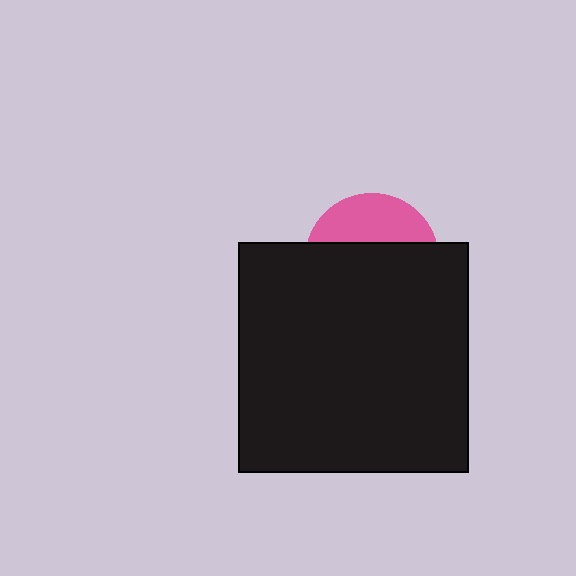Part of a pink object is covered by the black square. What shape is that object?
It is a circle.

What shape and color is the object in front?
The object in front is a black square.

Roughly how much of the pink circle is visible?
A small part of it is visible (roughly 33%).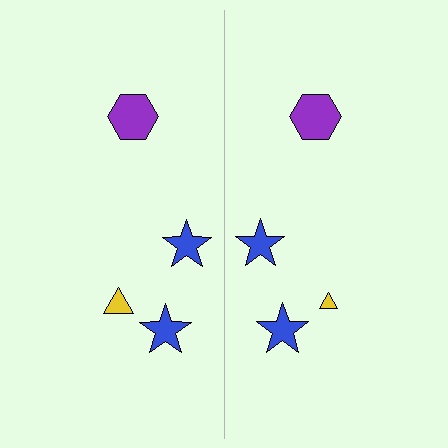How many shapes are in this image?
There are 8 shapes in this image.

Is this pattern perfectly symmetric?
No, the pattern is not perfectly symmetric. The yellow triangle on the right side has a different size than its mirror counterpart.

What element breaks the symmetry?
The yellow triangle on the right side has a different size than its mirror counterpart.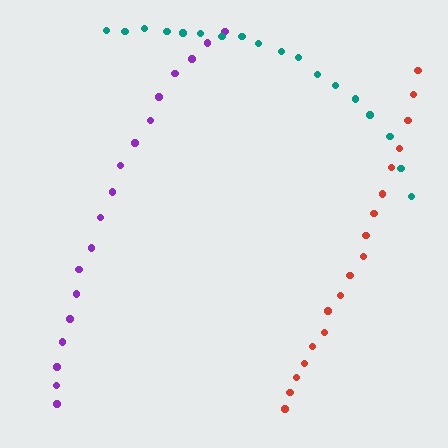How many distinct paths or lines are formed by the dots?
There are 3 distinct paths.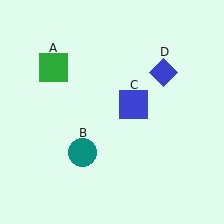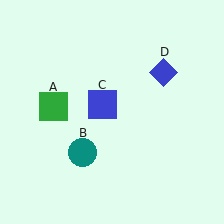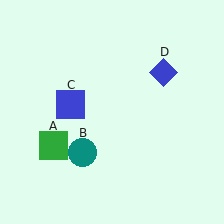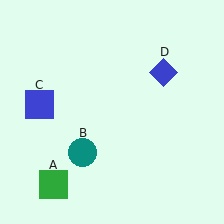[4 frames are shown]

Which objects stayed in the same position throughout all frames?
Teal circle (object B) and blue diamond (object D) remained stationary.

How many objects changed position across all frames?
2 objects changed position: green square (object A), blue square (object C).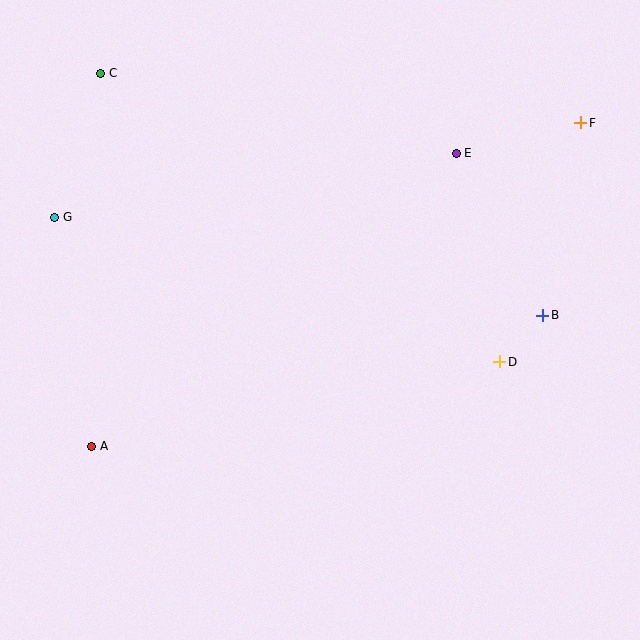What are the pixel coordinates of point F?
Point F is at (581, 123).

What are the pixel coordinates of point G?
Point G is at (55, 217).